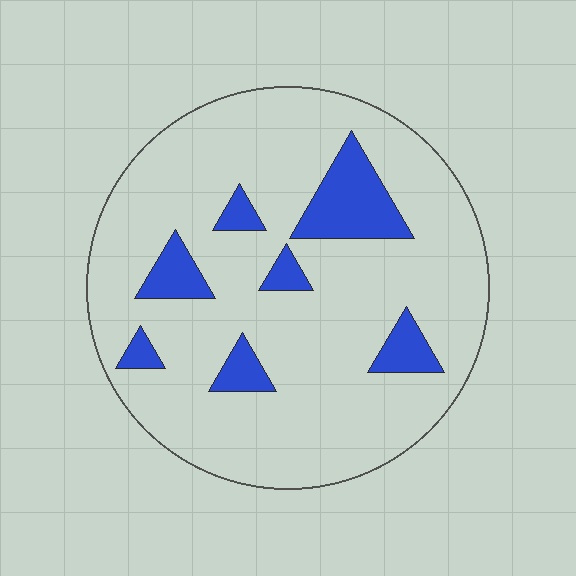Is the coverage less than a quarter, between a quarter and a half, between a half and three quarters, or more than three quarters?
Less than a quarter.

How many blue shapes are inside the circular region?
7.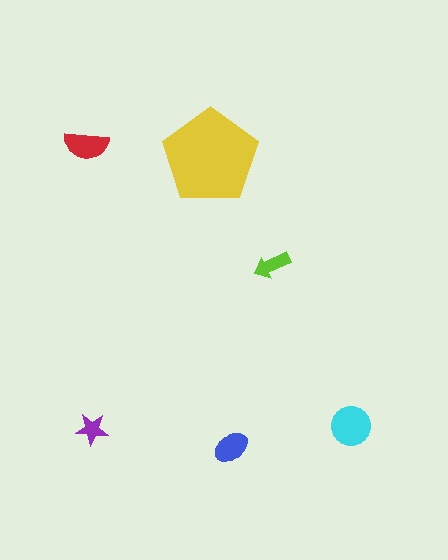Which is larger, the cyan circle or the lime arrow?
The cyan circle.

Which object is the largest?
The yellow pentagon.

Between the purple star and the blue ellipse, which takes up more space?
The blue ellipse.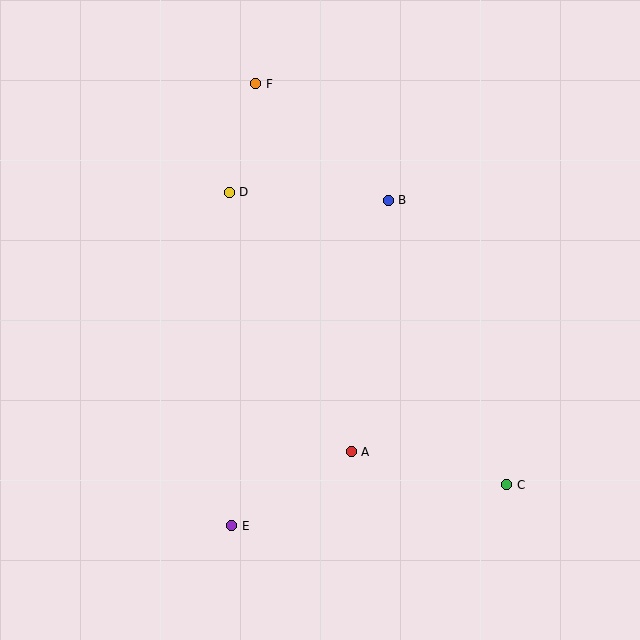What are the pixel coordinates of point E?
Point E is at (232, 526).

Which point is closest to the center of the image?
Point A at (351, 452) is closest to the center.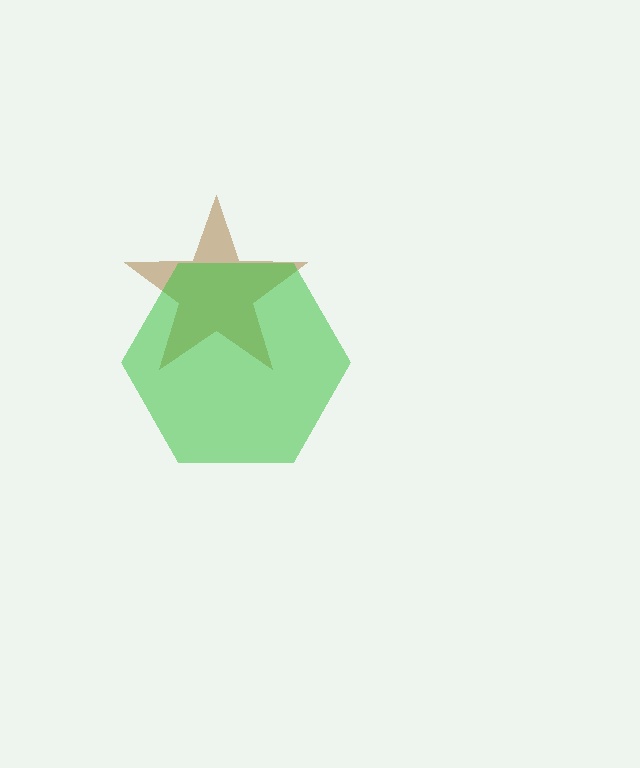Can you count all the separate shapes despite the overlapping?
Yes, there are 2 separate shapes.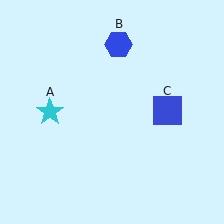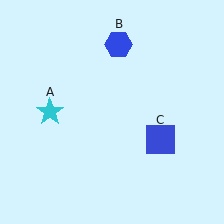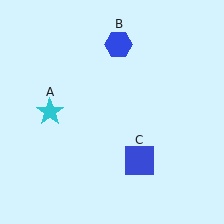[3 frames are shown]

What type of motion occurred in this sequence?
The blue square (object C) rotated clockwise around the center of the scene.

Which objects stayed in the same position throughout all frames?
Cyan star (object A) and blue hexagon (object B) remained stationary.